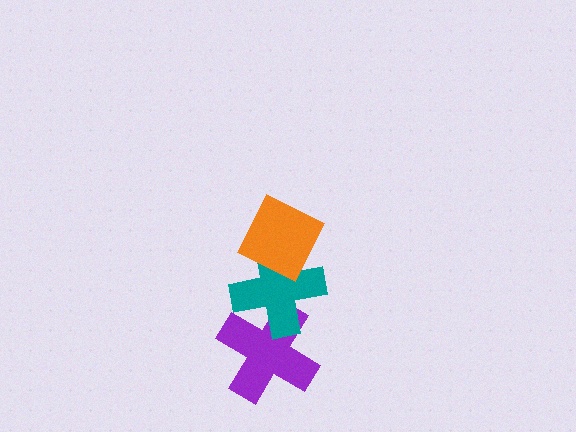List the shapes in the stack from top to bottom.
From top to bottom: the orange diamond, the teal cross, the purple cross.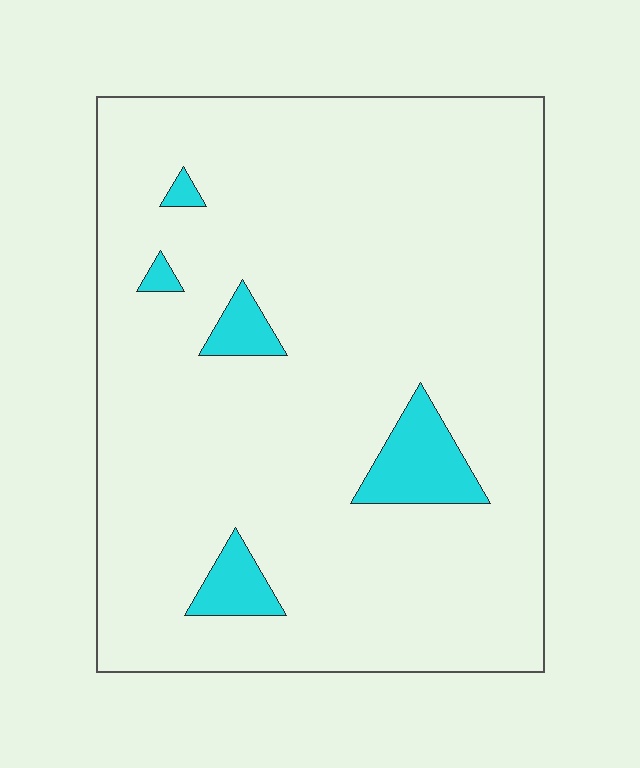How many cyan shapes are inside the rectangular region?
5.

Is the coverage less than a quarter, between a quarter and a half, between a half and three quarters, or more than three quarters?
Less than a quarter.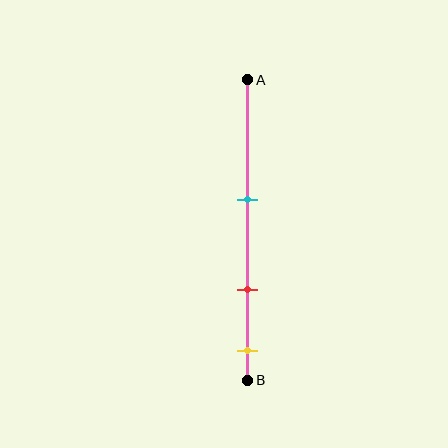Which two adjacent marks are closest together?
The red and yellow marks are the closest adjacent pair.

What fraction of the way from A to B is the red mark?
The red mark is approximately 70% (0.7) of the way from A to B.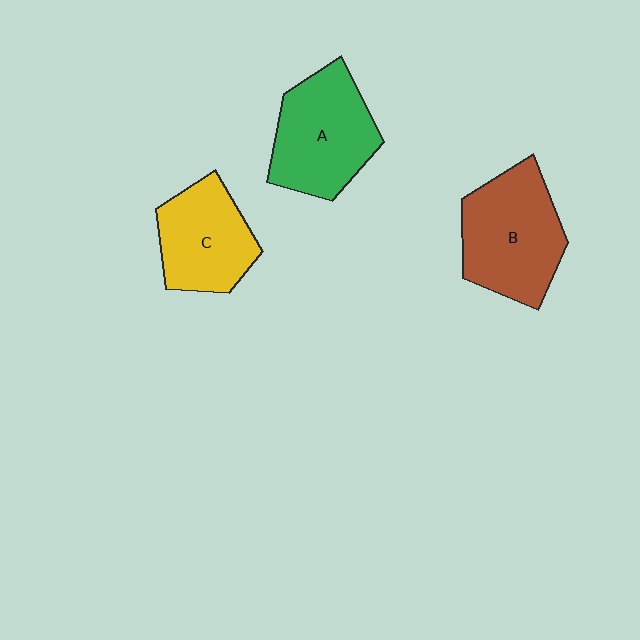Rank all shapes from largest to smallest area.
From largest to smallest: B (brown), A (green), C (yellow).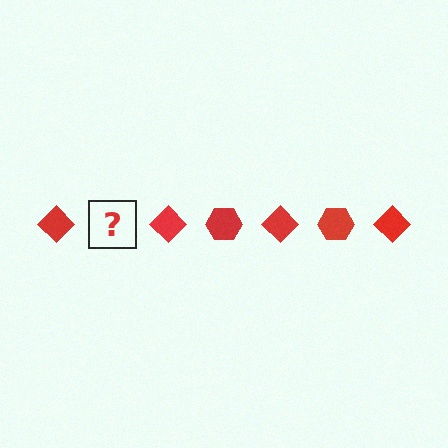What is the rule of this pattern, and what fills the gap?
The rule is that the pattern cycles through diamond, hexagon shapes in red. The gap should be filled with a red hexagon.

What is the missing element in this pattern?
The missing element is a red hexagon.